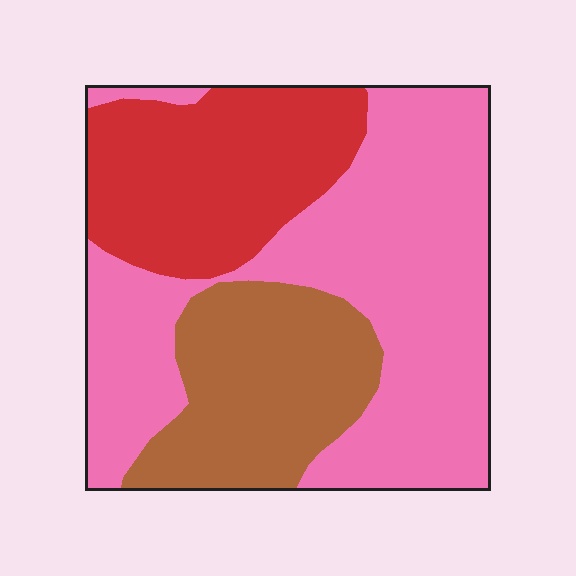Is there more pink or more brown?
Pink.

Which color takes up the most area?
Pink, at roughly 50%.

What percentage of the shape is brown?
Brown covers roughly 25% of the shape.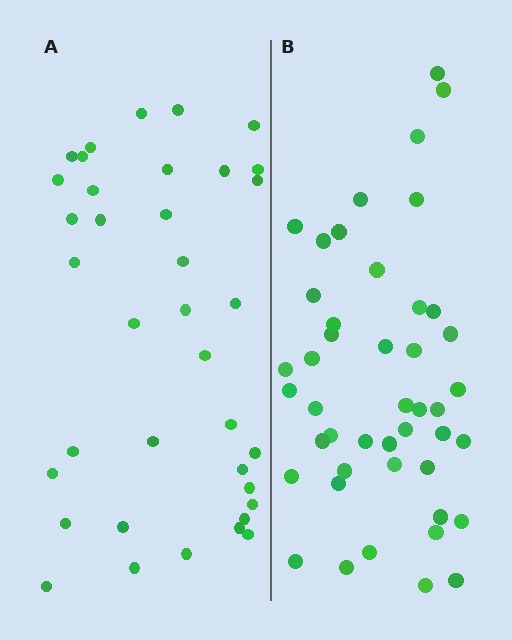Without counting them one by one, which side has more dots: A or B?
Region B (the right region) has more dots.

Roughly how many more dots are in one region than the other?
Region B has roughly 8 or so more dots than region A.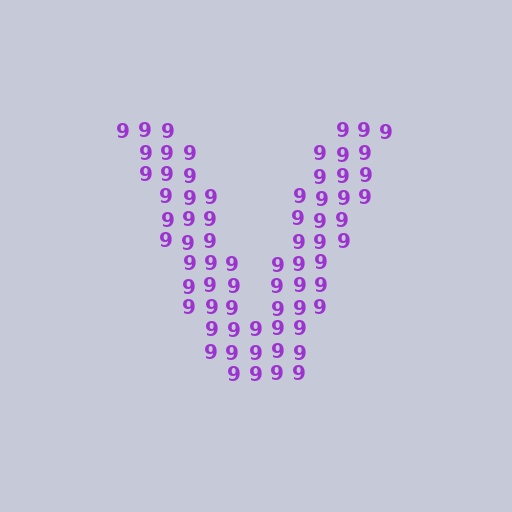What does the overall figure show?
The overall figure shows the letter V.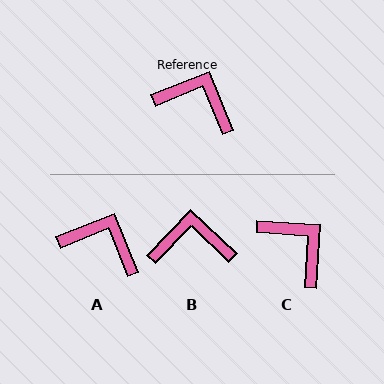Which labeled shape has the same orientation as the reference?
A.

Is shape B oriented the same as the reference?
No, it is off by about 24 degrees.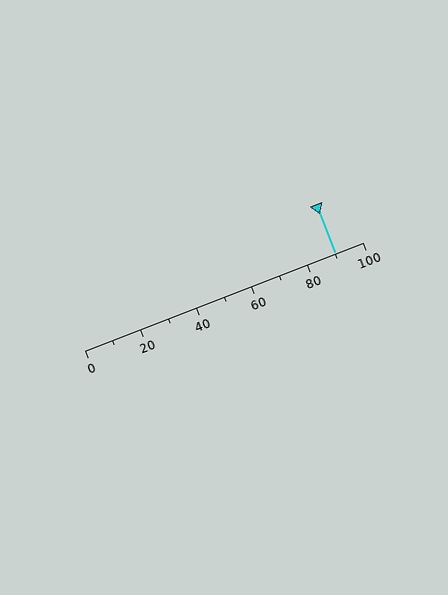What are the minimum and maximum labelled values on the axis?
The axis runs from 0 to 100.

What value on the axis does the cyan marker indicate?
The marker indicates approximately 90.